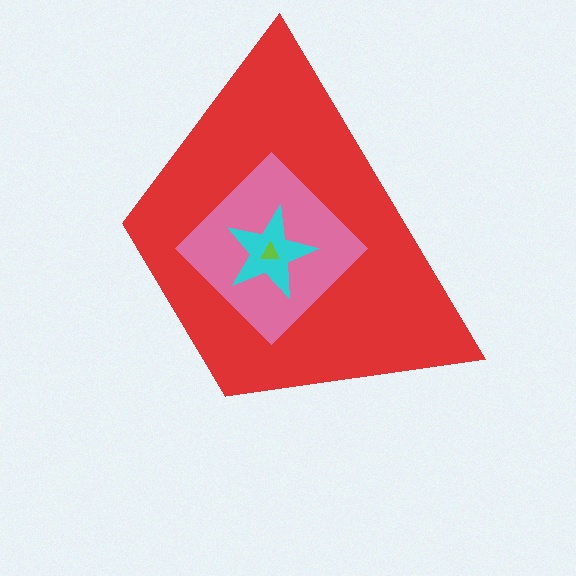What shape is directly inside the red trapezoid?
The pink diamond.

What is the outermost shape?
The red trapezoid.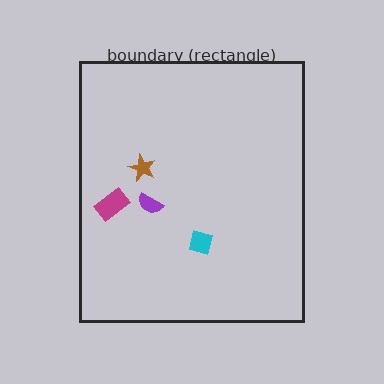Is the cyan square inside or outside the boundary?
Inside.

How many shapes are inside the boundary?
4 inside, 0 outside.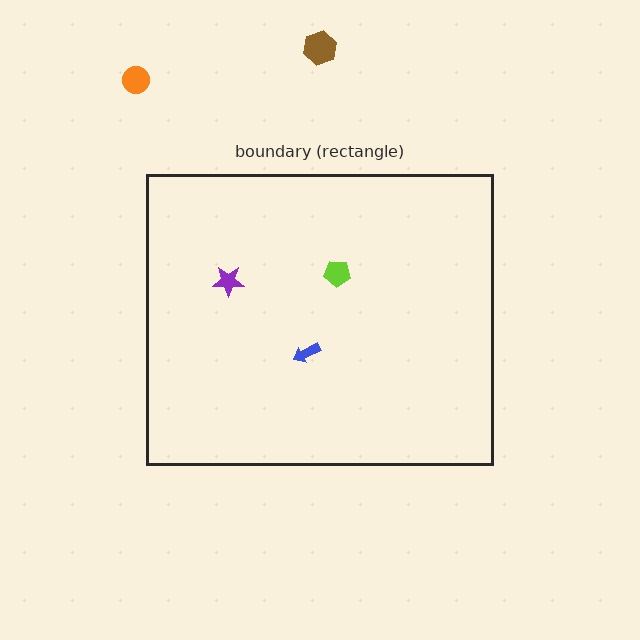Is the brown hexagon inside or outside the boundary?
Outside.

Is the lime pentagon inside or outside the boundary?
Inside.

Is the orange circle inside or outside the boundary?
Outside.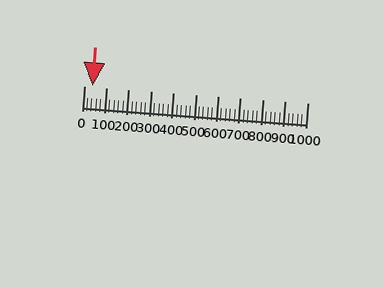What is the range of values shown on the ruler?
The ruler shows values from 0 to 1000.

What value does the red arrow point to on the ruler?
The red arrow points to approximately 40.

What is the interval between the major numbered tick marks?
The major tick marks are spaced 100 units apart.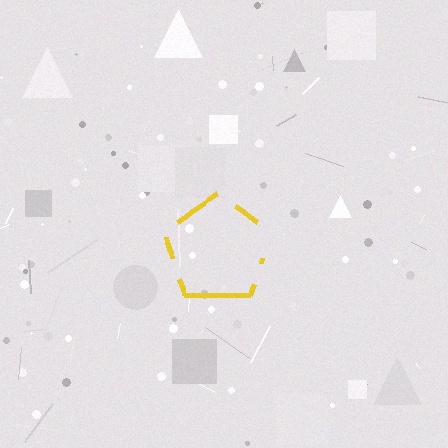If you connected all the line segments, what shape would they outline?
They would outline a pentagon.